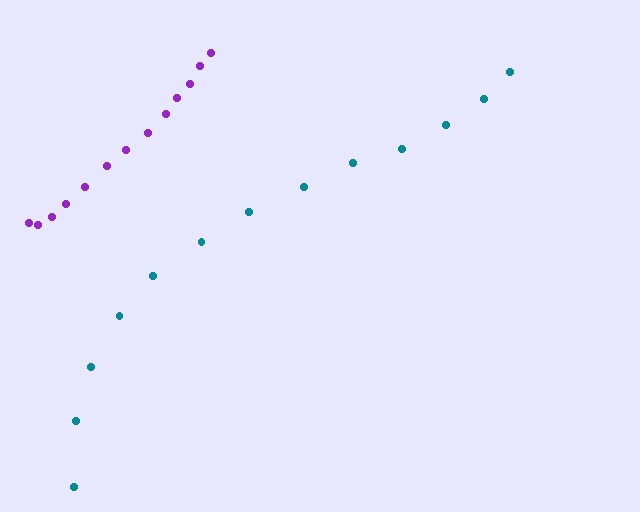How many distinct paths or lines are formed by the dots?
There are 2 distinct paths.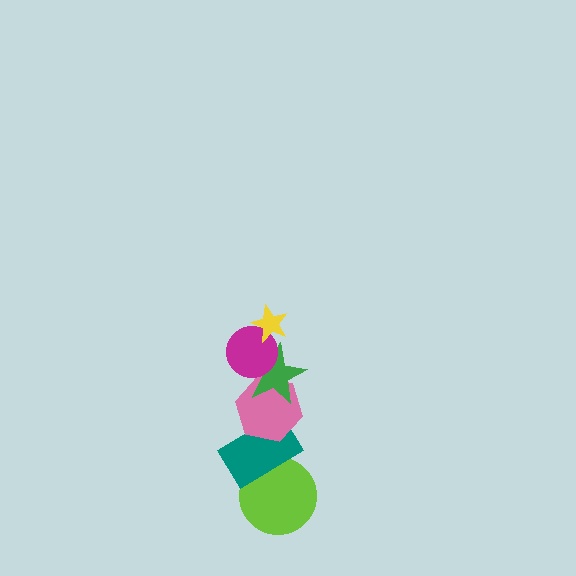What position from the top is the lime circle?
The lime circle is 6th from the top.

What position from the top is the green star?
The green star is 3rd from the top.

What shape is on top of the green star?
The magenta circle is on top of the green star.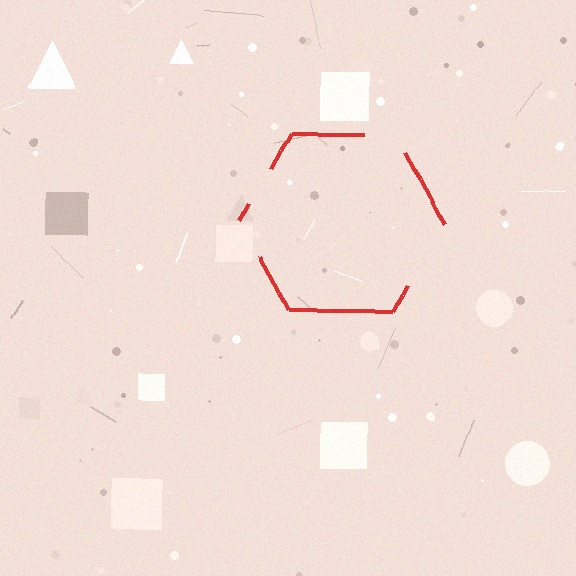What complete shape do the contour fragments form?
The contour fragments form a hexagon.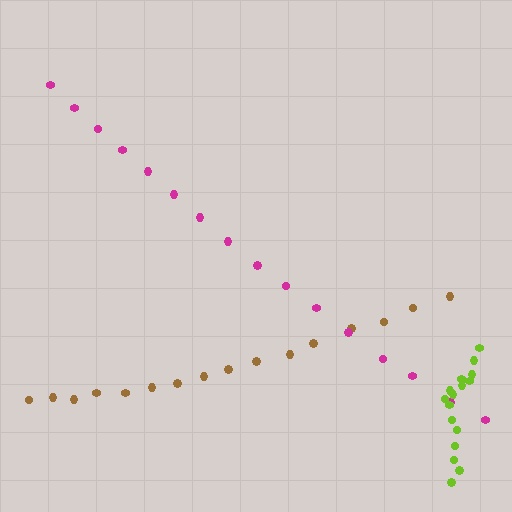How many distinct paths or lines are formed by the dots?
There are 3 distinct paths.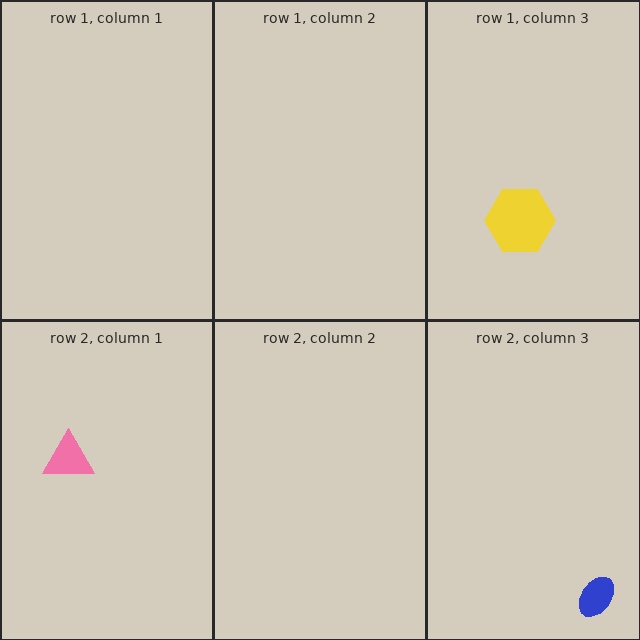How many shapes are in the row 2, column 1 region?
1.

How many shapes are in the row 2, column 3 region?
1.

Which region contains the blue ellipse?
The row 2, column 3 region.